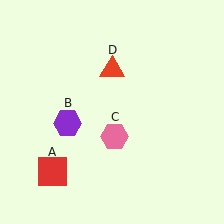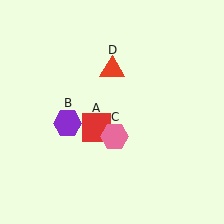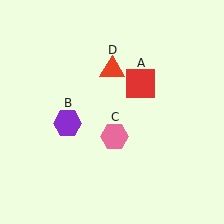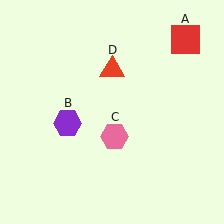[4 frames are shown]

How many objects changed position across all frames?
1 object changed position: red square (object A).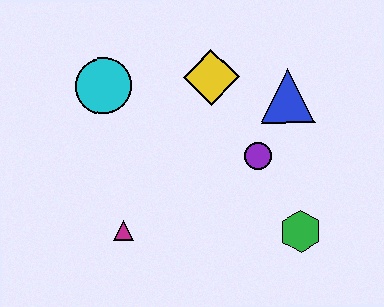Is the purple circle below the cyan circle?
Yes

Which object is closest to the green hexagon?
The purple circle is closest to the green hexagon.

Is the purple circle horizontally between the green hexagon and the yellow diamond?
Yes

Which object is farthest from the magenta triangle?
The blue triangle is farthest from the magenta triangle.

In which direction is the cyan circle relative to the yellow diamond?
The cyan circle is to the left of the yellow diamond.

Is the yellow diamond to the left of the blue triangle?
Yes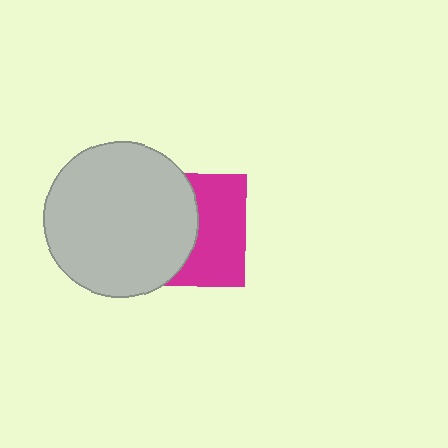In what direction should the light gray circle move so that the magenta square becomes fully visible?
The light gray circle should move left. That is the shortest direction to clear the overlap and leave the magenta square fully visible.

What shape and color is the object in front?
The object in front is a light gray circle.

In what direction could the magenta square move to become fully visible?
The magenta square could move right. That would shift it out from behind the light gray circle entirely.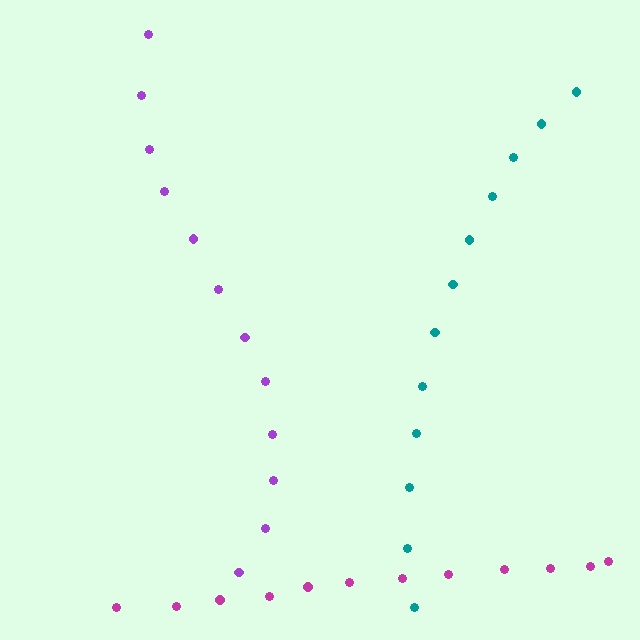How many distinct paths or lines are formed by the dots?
There are 3 distinct paths.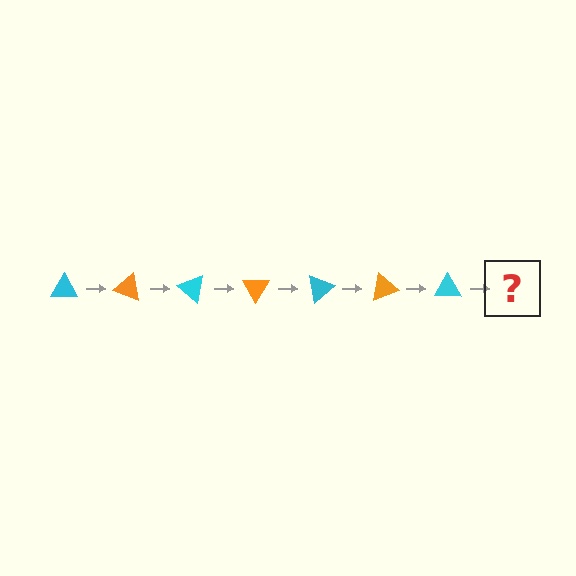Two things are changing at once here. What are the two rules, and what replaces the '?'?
The two rules are that it rotates 20 degrees each step and the color cycles through cyan and orange. The '?' should be an orange triangle, rotated 140 degrees from the start.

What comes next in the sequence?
The next element should be an orange triangle, rotated 140 degrees from the start.